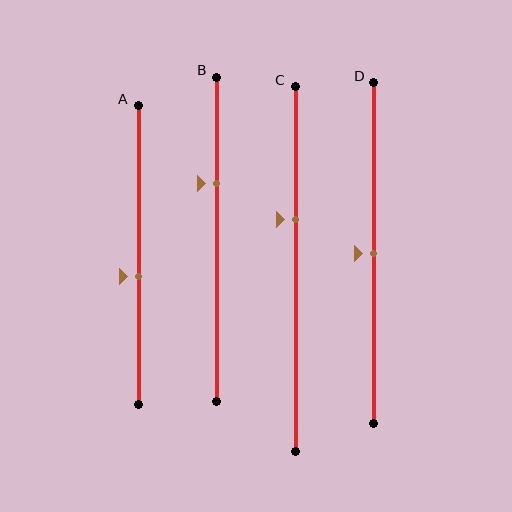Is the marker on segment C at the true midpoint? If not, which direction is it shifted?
No, the marker on segment C is shifted upward by about 14% of the segment length.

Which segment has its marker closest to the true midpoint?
Segment D has its marker closest to the true midpoint.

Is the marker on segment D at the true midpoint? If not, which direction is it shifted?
Yes, the marker on segment D is at the true midpoint.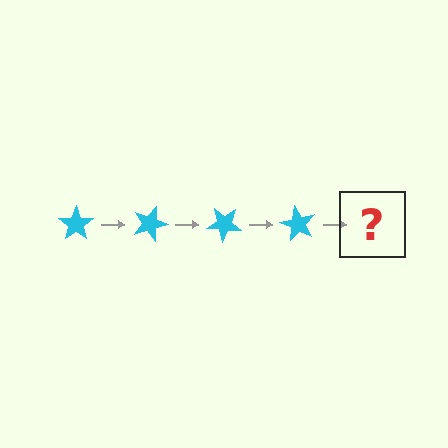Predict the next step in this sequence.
The next step is a cyan star rotated 80 degrees.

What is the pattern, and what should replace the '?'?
The pattern is that the star rotates 20 degrees each step. The '?' should be a cyan star rotated 80 degrees.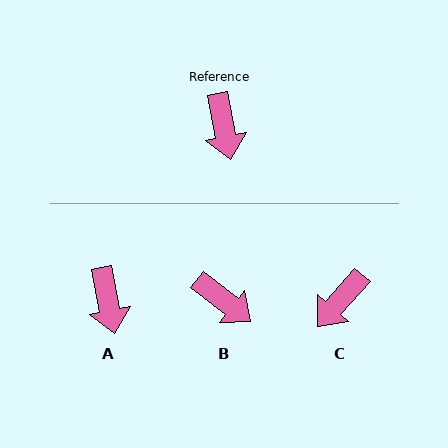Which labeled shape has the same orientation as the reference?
A.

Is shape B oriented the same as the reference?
No, it is off by about 41 degrees.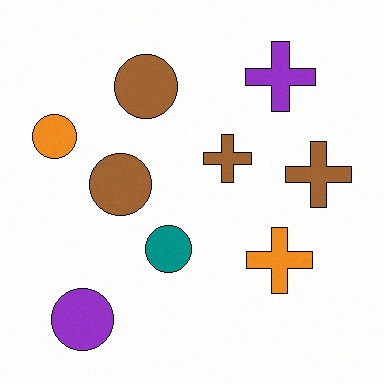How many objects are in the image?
There are 9 objects.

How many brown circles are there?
There are 2 brown circles.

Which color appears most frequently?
Brown, with 4 objects.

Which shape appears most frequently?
Circle, with 5 objects.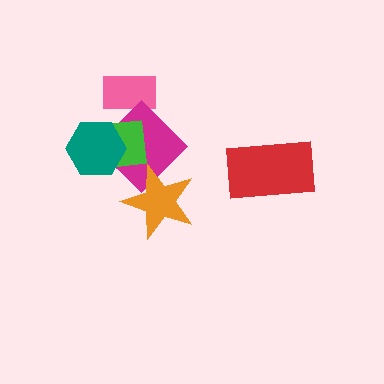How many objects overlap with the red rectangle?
0 objects overlap with the red rectangle.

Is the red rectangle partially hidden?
No, no other shape covers it.